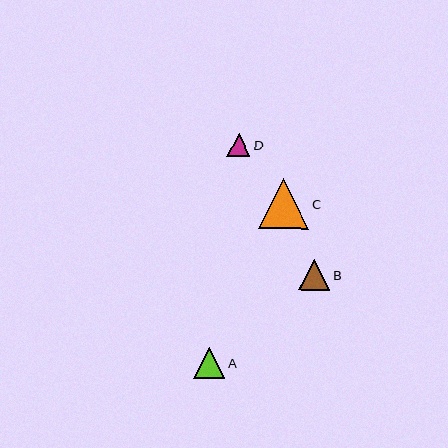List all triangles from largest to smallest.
From largest to smallest: C, B, A, D.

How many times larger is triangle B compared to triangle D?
Triangle B is approximately 1.3 times the size of triangle D.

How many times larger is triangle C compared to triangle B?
Triangle C is approximately 1.6 times the size of triangle B.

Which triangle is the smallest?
Triangle D is the smallest with a size of approximately 23 pixels.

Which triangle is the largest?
Triangle C is the largest with a size of approximately 50 pixels.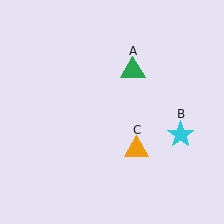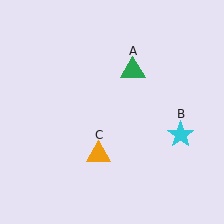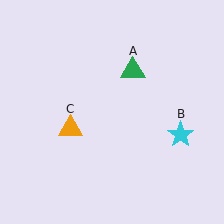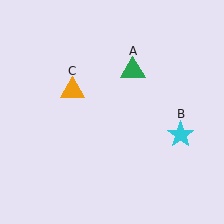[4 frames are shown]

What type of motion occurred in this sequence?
The orange triangle (object C) rotated clockwise around the center of the scene.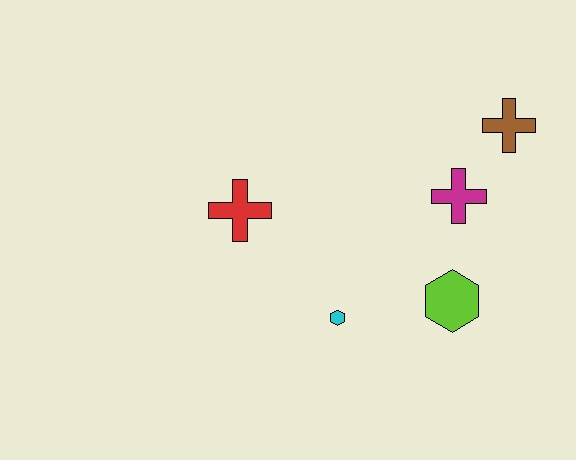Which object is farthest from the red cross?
The brown cross is farthest from the red cross.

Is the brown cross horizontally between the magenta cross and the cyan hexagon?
No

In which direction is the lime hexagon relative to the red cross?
The lime hexagon is to the right of the red cross.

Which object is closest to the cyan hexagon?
The lime hexagon is closest to the cyan hexagon.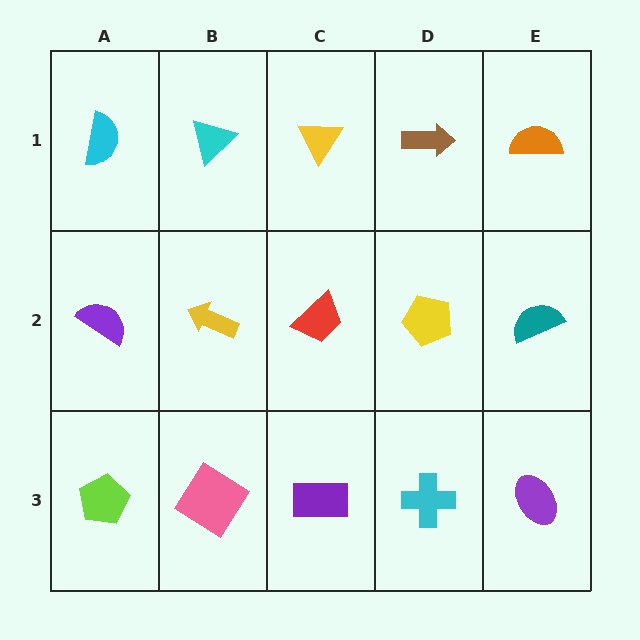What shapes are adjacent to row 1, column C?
A red trapezoid (row 2, column C), a cyan triangle (row 1, column B), a brown arrow (row 1, column D).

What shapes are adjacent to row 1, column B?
A yellow arrow (row 2, column B), a cyan semicircle (row 1, column A), a yellow triangle (row 1, column C).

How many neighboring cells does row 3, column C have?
3.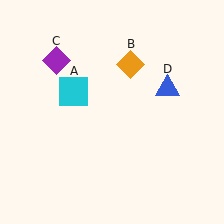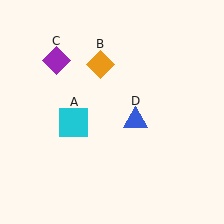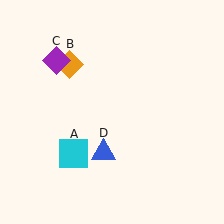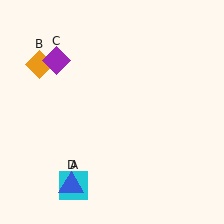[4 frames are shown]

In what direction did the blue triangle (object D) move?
The blue triangle (object D) moved down and to the left.